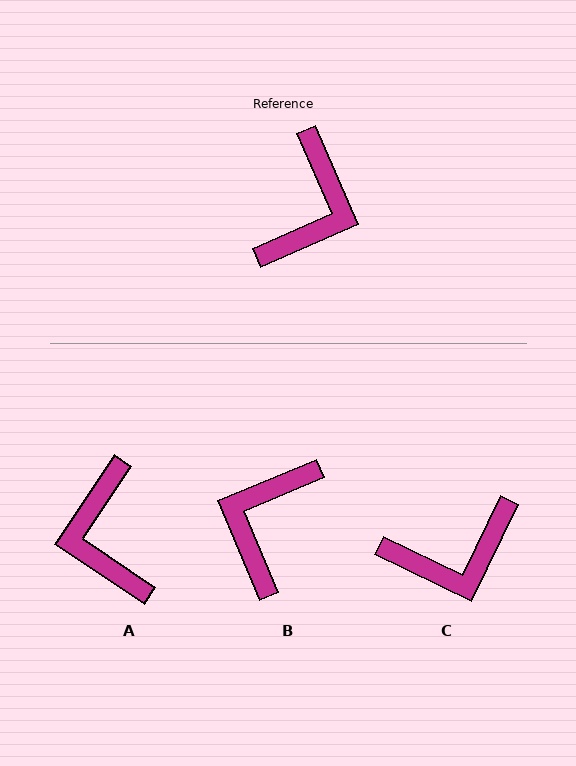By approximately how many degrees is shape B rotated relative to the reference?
Approximately 179 degrees counter-clockwise.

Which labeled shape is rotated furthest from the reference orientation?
B, about 179 degrees away.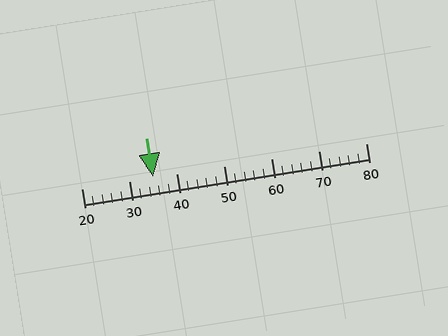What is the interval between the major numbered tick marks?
The major tick marks are spaced 10 units apart.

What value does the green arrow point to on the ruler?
The green arrow points to approximately 35.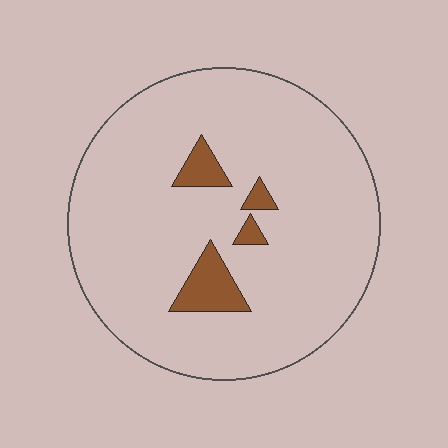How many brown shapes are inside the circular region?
4.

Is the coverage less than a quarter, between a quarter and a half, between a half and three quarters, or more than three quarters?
Less than a quarter.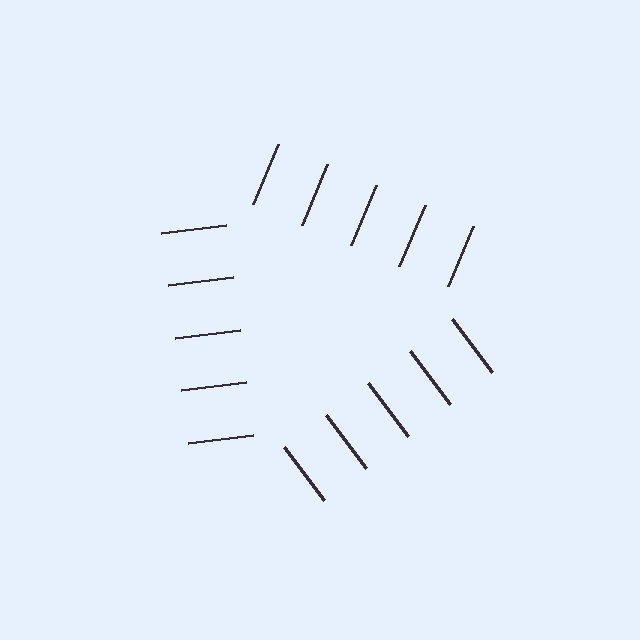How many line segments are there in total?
15 — 5 along each of the 3 edges.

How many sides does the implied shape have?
3 sides — the line-ends trace a triangle.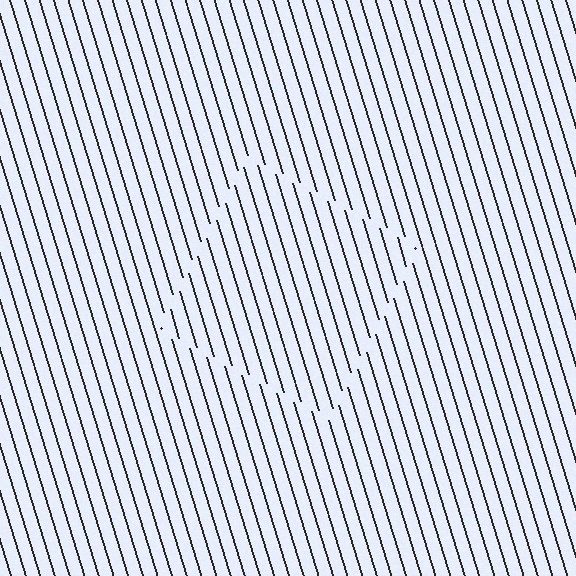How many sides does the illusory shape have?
4 sides — the line-ends trace a square.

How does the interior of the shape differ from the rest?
The interior of the shape contains the same grating, shifted by half a period — the contour is defined by the phase discontinuity where line-ends from the inner and outer gratings abut.